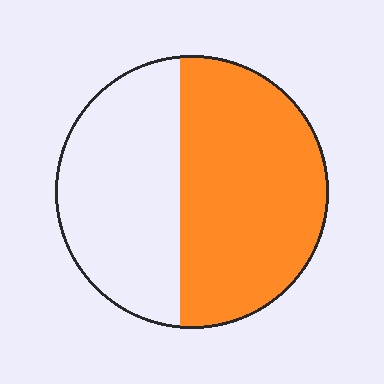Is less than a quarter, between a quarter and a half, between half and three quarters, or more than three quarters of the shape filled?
Between half and three quarters.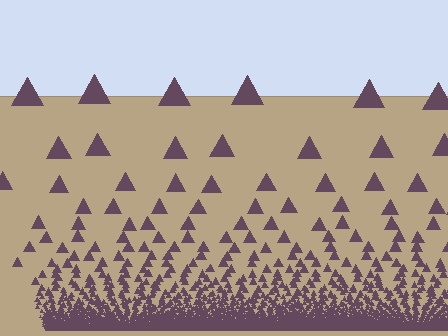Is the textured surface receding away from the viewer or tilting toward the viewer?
The surface appears to tilt toward the viewer. Texture elements get larger and sparser toward the top.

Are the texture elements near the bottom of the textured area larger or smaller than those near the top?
Smaller. The gradient is inverted — elements near the bottom are smaller and denser.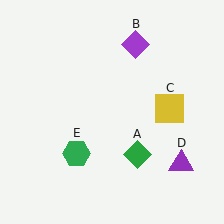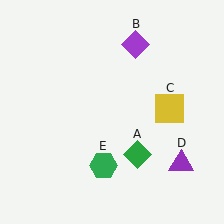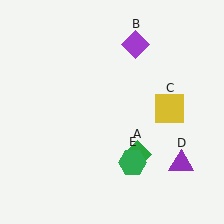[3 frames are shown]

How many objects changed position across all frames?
1 object changed position: green hexagon (object E).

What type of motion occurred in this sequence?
The green hexagon (object E) rotated counterclockwise around the center of the scene.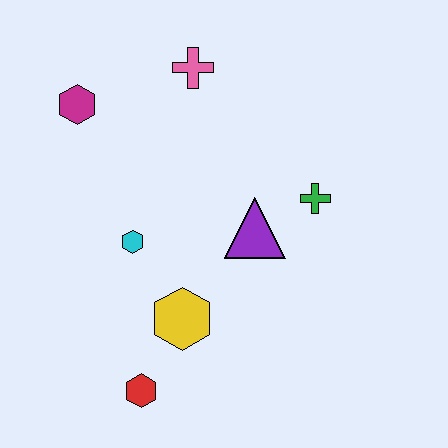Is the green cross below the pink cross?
Yes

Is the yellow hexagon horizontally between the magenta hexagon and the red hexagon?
No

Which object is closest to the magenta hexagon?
The pink cross is closest to the magenta hexagon.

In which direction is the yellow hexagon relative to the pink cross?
The yellow hexagon is below the pink cross.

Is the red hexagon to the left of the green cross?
Yes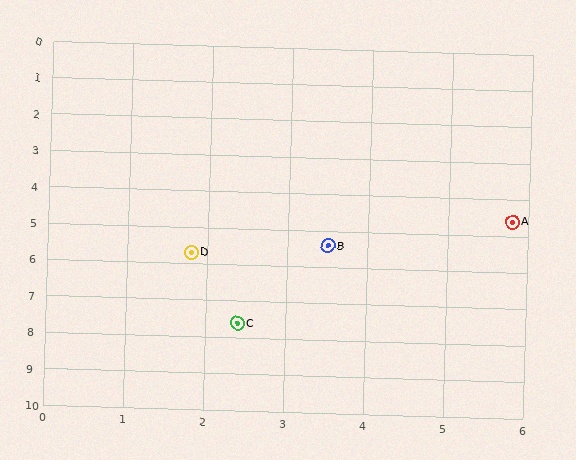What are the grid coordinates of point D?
Point D is at approximately (1.8, 5.7).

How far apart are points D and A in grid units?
Points D and A are about 4.1 grid units apart.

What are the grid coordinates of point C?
Point C is at approximately (2.4, 7.6).